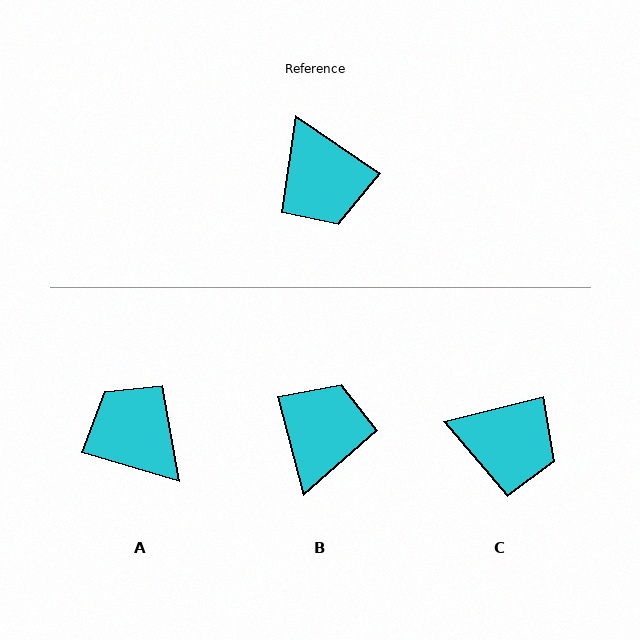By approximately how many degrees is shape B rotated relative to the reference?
Approximately 140 degrees counter-clockwise.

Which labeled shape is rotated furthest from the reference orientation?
A, about 162 degrees away.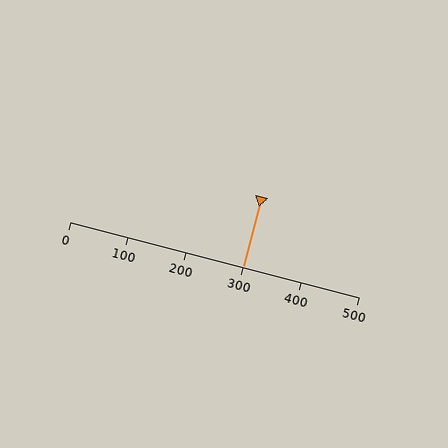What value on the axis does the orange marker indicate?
The marker indicates approximately 300.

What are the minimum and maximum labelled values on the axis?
The axis runs from 0 to 500.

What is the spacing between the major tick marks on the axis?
The major ticks are spaced 100 apart.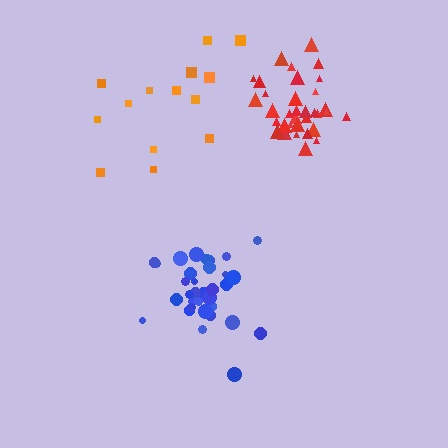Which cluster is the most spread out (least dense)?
Orange.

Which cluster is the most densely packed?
Blue.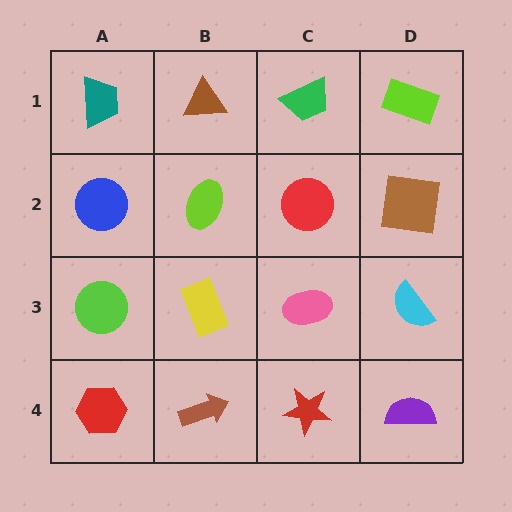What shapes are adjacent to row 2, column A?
A teal trapezoid (row 1, column A), a lime circle (row 3, column A), a lime ellipse (row 2, column B).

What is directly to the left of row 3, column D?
A pink ellipse.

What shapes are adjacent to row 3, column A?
A blue circle (row 2, column A), a red hexagon (row 4, column A), a yellow rectangle (row 3, column B).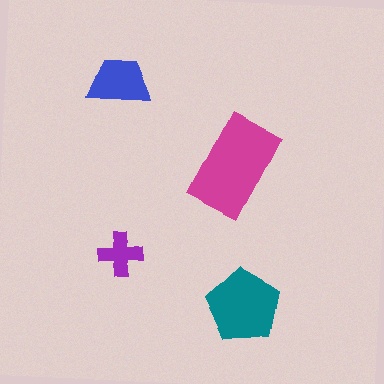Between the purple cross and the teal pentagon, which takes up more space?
The teal pentagon.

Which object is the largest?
The magenta rectangle.